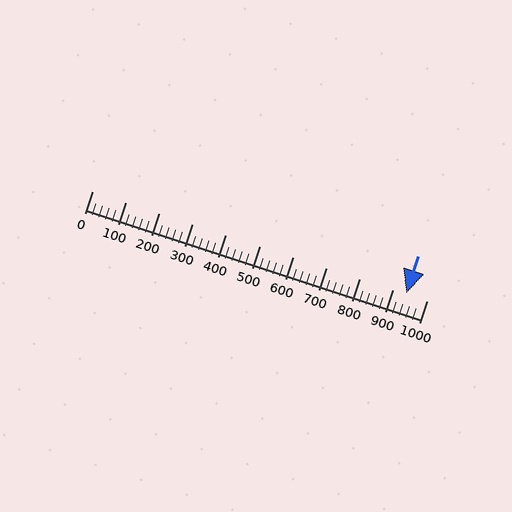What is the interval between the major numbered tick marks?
The major tick marks are spaced 100 units apart.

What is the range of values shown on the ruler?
The ruler shows values from 0 to 1000.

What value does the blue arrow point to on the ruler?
The blue arrow points to approximately 939.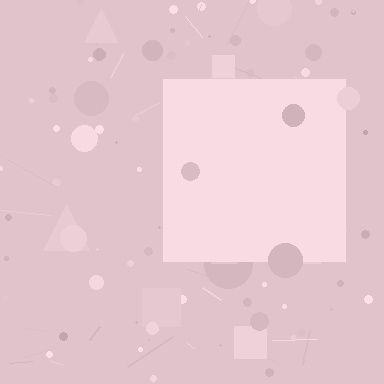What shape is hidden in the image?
A square is hidden in the image.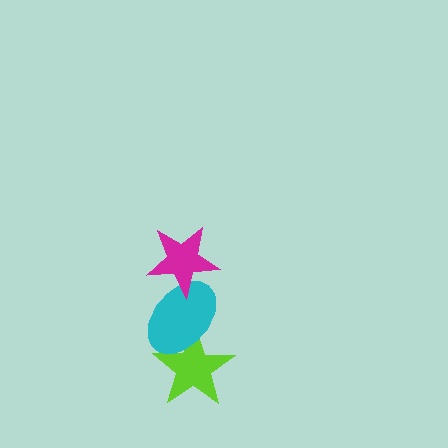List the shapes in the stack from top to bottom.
From top to bottom: the magenta star, the cyan ellipse, the lime star.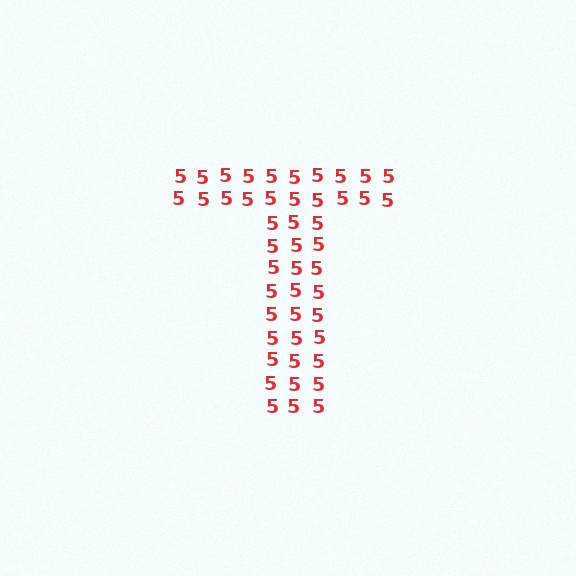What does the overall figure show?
The overall figure shows the letter T.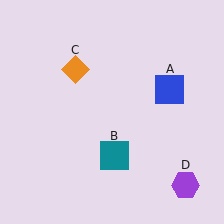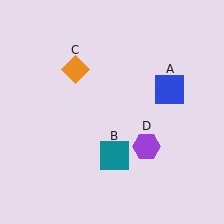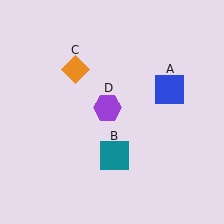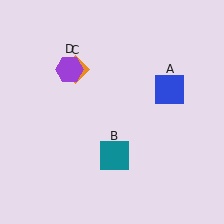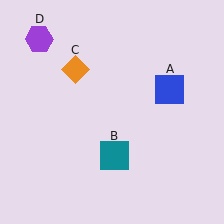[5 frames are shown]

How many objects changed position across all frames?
1 object changed position: purple hexagon (object D).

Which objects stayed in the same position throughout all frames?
Blue square (object A) and teal square (object B) and orange diamond (object C) remained stationary.